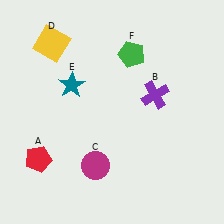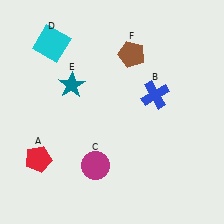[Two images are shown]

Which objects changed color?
B changed from purple to blue. D changed from yellow to cyan. F changed from green to brown.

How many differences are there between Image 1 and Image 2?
There are 3 differences between the two images.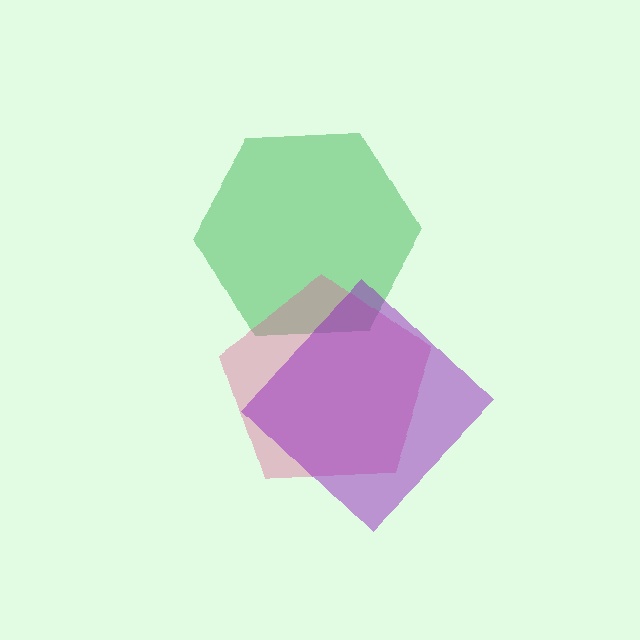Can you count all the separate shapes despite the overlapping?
Yes, there are 3 separate shapes.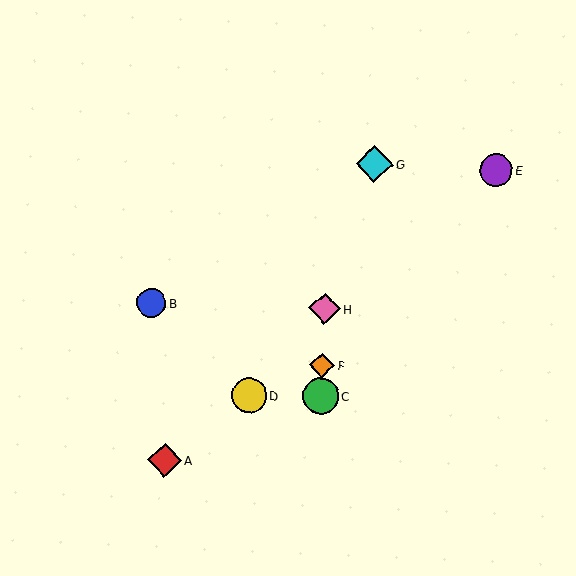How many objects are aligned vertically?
3 objects (C, F, H) are aligned vertically.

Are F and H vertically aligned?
Yes, both are at x≈322.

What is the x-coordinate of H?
Object H is at x≈324.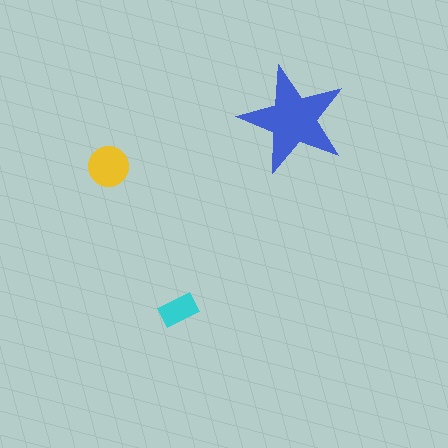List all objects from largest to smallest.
The blue star, the yellow circle, the cyan rectangle.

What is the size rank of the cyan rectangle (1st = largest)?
3rd.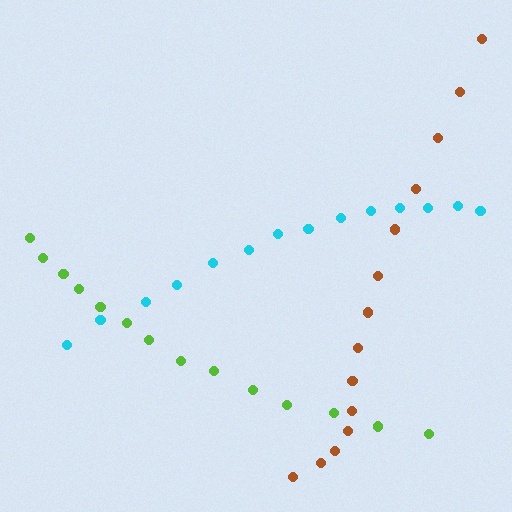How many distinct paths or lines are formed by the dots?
There are 3 distinct paths.